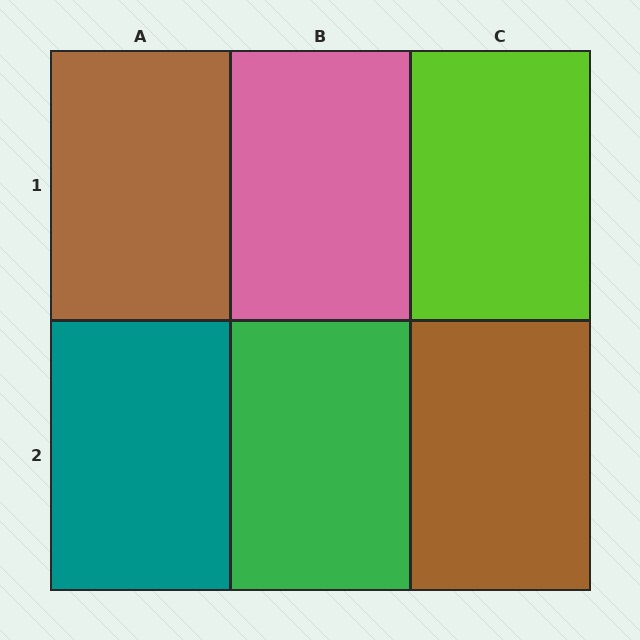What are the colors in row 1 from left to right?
Brown, pink, lime.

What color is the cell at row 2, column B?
Green.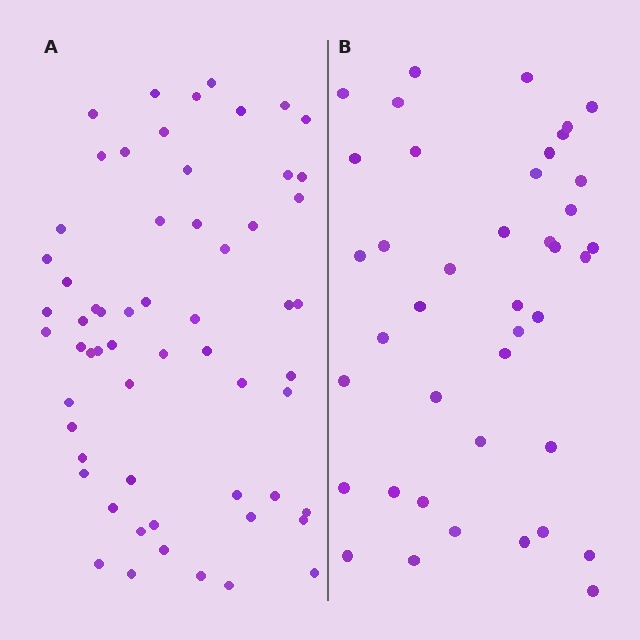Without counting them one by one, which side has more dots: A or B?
Region A (the left region) has more dots.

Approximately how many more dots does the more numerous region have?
Region A has approximately 20 more dots than region B.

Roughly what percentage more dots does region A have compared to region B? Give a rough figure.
About 45% more.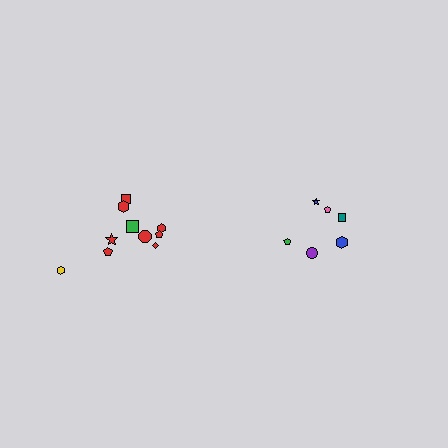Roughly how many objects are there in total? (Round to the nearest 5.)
Roughly 15 objects in total.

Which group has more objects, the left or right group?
The left group.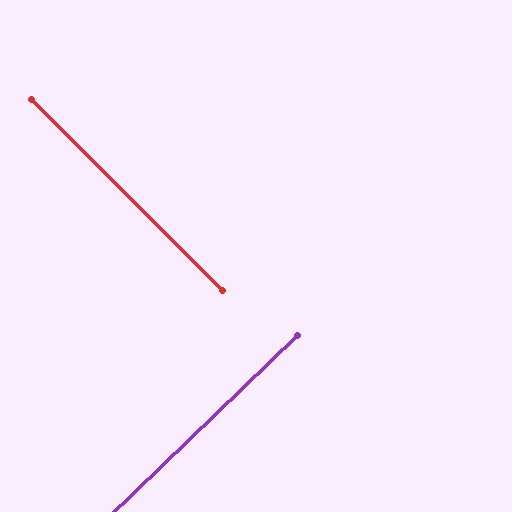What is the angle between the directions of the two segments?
Approximately 89 degrees.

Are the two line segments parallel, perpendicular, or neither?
Perpendicular — they meet at approximately 89°.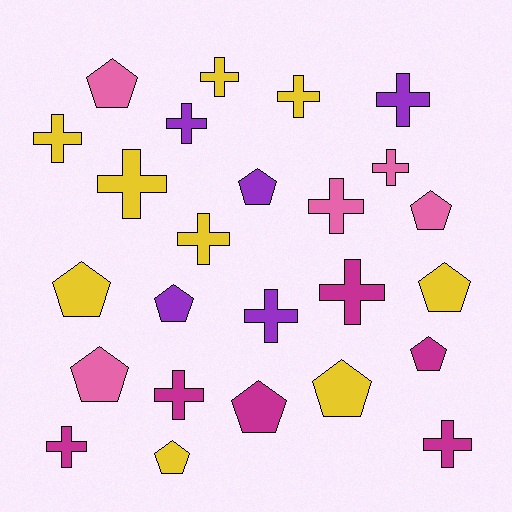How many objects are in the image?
There are 25 objects.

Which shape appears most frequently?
Cross, with 14 objects.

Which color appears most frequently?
Yellow, with 9 objects.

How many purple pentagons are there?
There are 2 purple pentagons.